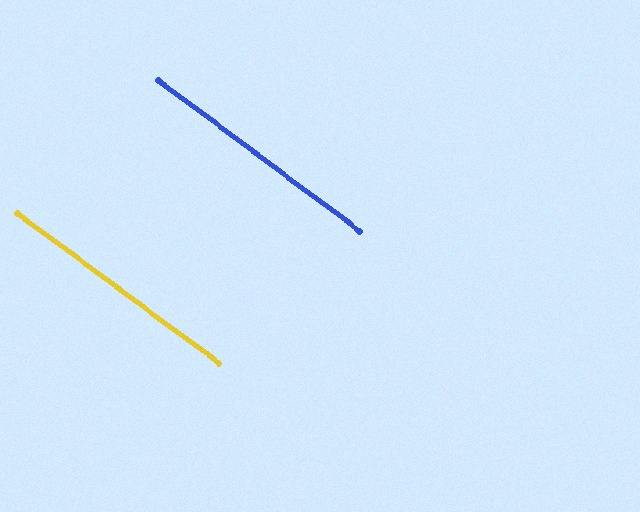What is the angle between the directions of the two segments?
Approximately 0 degrees.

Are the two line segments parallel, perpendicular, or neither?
Parallel — their directions differ by only 0.1°.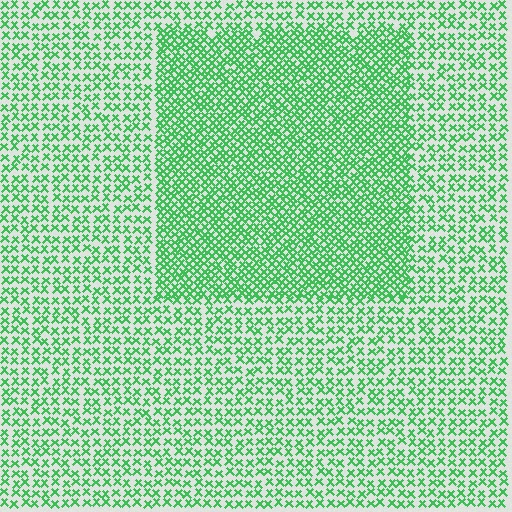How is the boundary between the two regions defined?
The boundary is defined by a change in element density (approximately 1.9x ratio). All elements are the same color, size, and shape.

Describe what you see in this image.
The image contains small green elements arranged at two different densities. A rectangle-shaped region is visible where the elements are more densely packed than the surrounding area.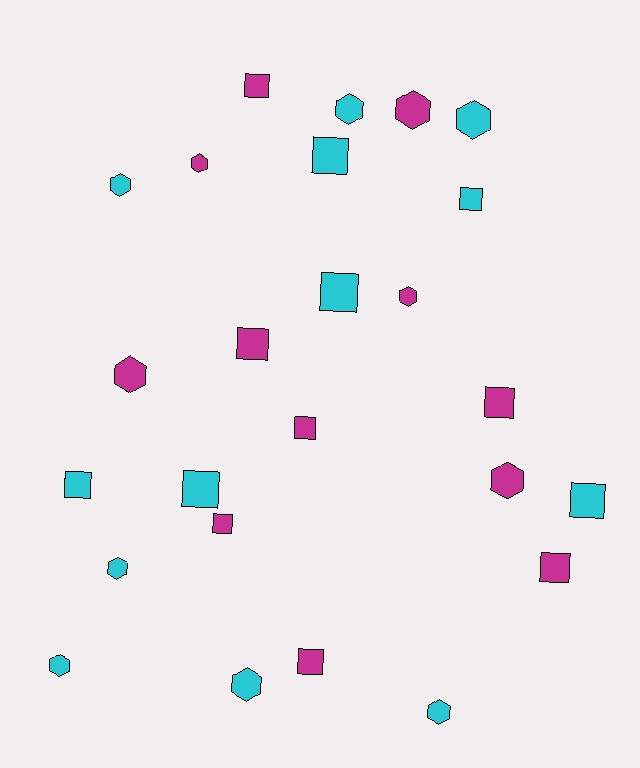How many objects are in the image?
There are 25 objects.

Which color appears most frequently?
Cyan, with 13 objects.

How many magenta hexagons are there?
There are 5 magenta hexagons.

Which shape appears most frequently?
Square, with 13 objects.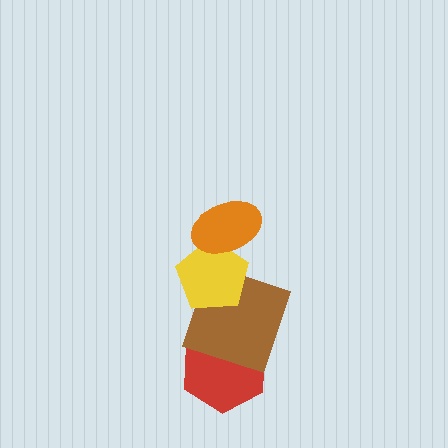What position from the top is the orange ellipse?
The orange ellipse is 1st from the top.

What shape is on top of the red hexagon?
The brown square is on top of the red hexagon.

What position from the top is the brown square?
The brown square is 3rd from the top.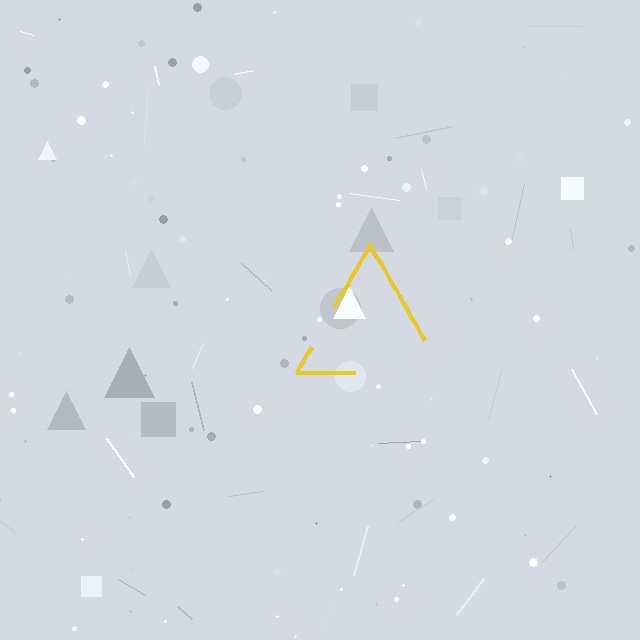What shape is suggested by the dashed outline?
The dashed outline suggests a triangle.